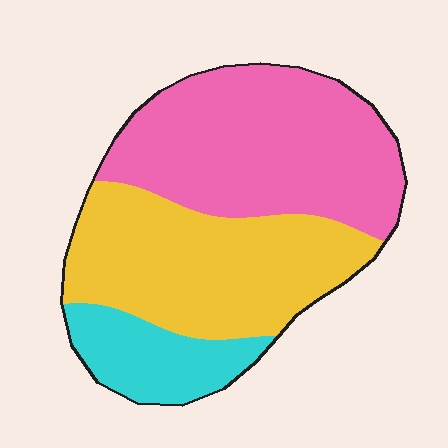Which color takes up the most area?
Pink, at roughly 45%.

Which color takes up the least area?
Cyan, at roughly 15%.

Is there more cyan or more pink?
Pink.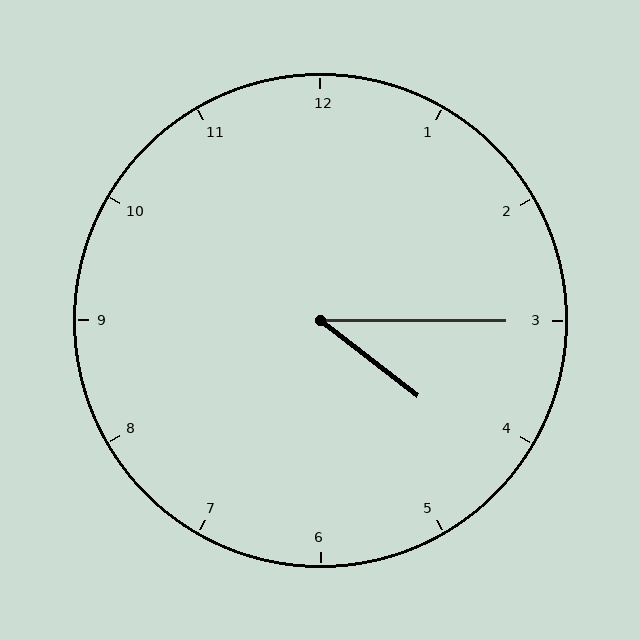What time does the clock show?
4:15.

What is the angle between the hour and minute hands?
Approximately 38 degrees.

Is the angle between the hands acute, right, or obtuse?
It is acute.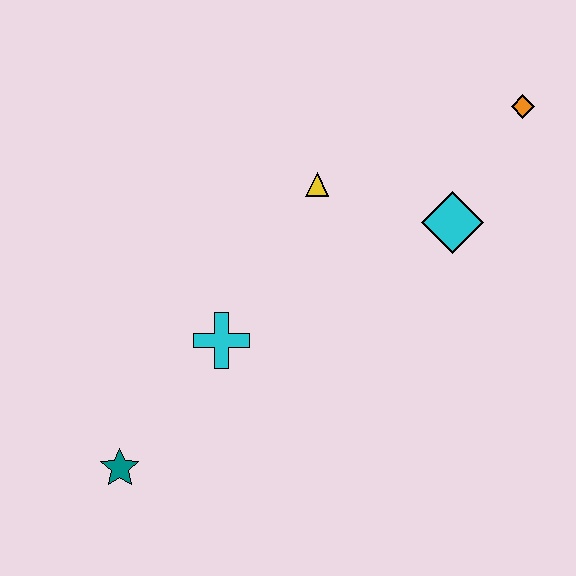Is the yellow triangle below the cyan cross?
No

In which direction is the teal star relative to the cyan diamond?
The teal star is to the left of the cyan diamond.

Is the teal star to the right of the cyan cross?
No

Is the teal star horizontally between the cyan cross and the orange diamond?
No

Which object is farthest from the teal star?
The orange diamond is farthest from the teal star.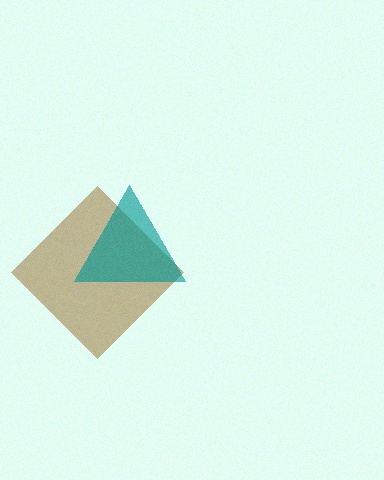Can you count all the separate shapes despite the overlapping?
Yes, there are 2 separate shapes.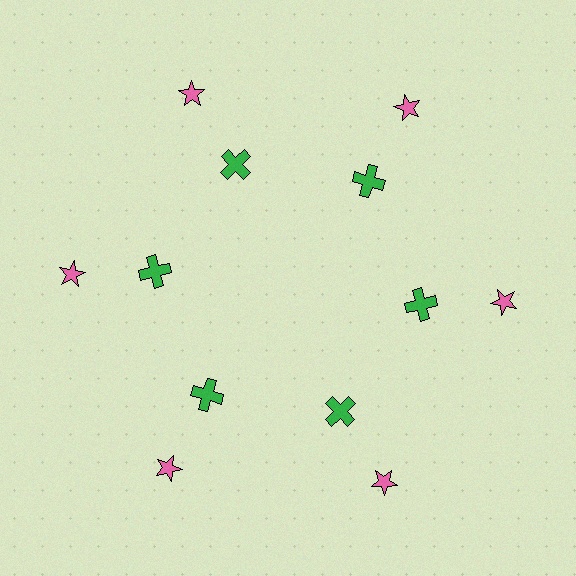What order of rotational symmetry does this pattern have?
This pattern has 6-fold rotational symmetry.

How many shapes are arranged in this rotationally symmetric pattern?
There are 12 shapes, arranged in 6 groups of 2.